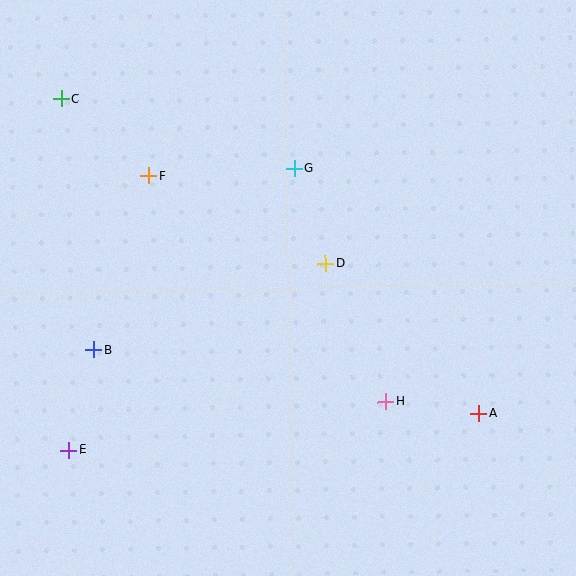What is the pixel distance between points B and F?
The distance between B and F is 182 pixels.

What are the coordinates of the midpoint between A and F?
The midpoint between A and F is at (314, 295).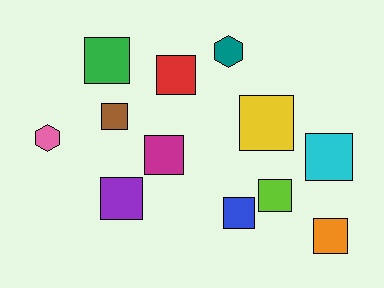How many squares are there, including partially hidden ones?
There are 10 squares.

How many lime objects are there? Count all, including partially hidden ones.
There is 1 lime object.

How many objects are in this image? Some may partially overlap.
There are 12 objects.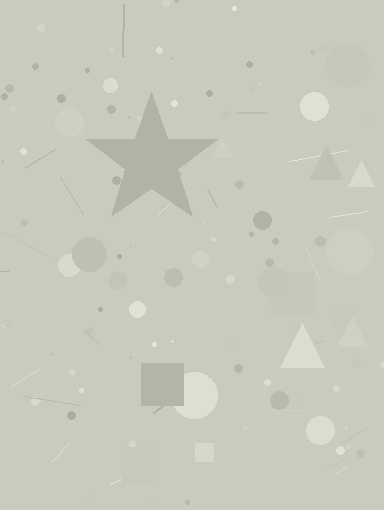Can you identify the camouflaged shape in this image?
The camouflaged shape is a star.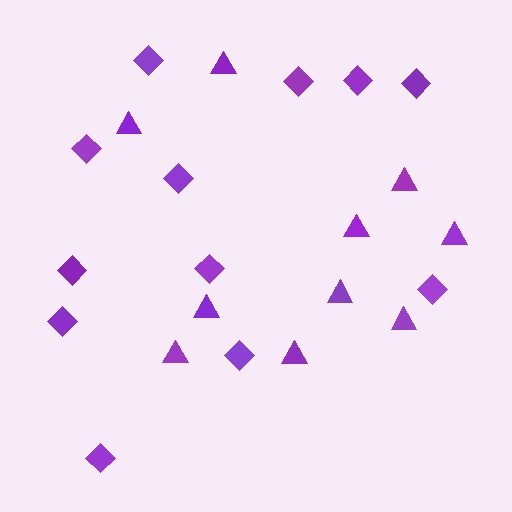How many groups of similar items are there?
There are 2 groups: one group of triangles (10) and one group of diamonds (12).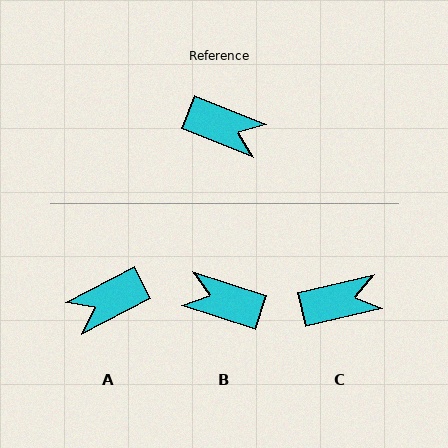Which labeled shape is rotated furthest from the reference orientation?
B, about 176 degrees away.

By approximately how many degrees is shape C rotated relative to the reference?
Approximately 34 degrees counter-clockwise.